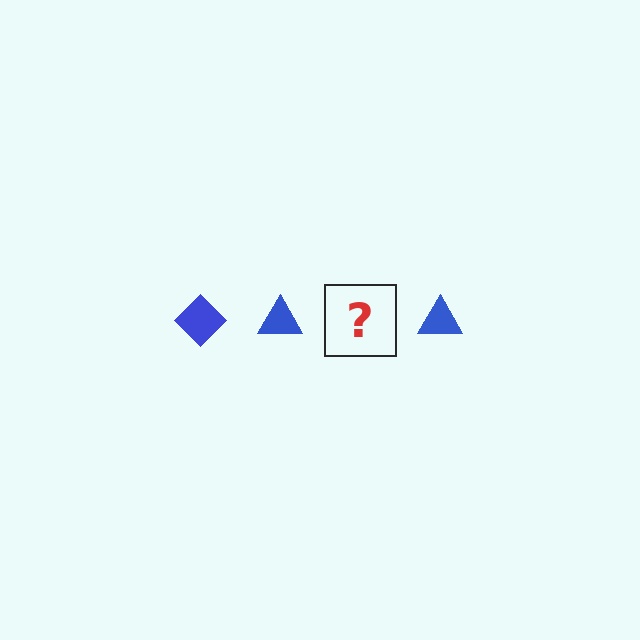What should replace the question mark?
The question mark should be replaced with a blue diamond.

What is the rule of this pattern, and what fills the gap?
The rule is that the pattern cycles through diamond, triangle shapes in blue. The gap should be filled with a blue diamond.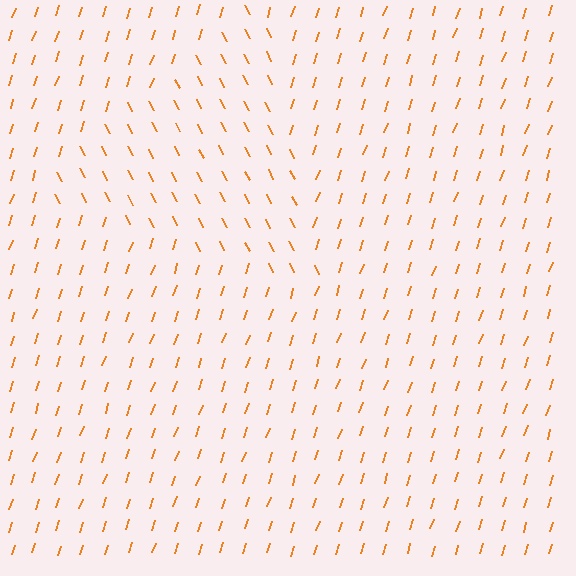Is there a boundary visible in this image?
Yes, there is a texture boundary formed by a change in line orientation.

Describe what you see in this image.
The image is filled with small orange line segments. A triangle region in the image has lines oriented differently from the surrounding lines, creating a visible texture boundary.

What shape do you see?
I see a triangle.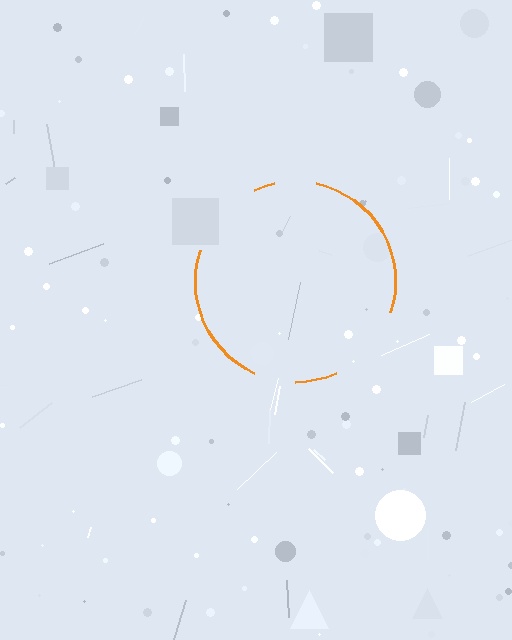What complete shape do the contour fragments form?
The contour fragments form a circle.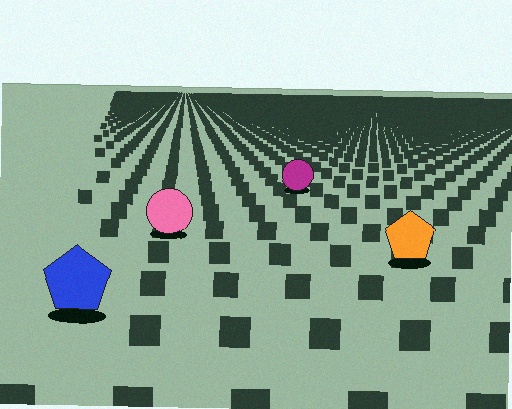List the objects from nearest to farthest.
From nearest to farthest: the blue pentagon, the orange pentagon, the pink circle, the magenta circle.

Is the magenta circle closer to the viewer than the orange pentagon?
No. The orange pentagon is closer — you can tell from the texture gradient: the ground texture is coarser near it.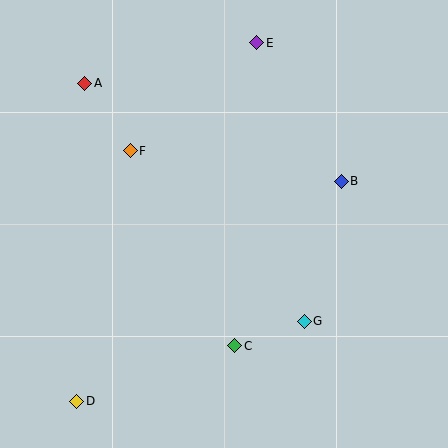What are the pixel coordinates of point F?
Point F is at (130, 151).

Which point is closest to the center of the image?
Point F at (130, 151) is closest to the center.